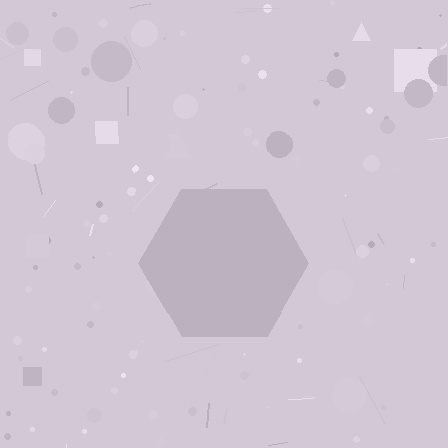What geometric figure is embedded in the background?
A hexagon is embedded in the background.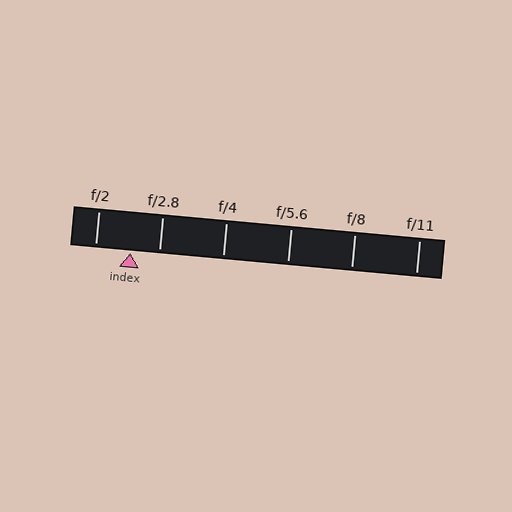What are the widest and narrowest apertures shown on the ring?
The widest aperture shown is f/2 and the narrowest is f/11.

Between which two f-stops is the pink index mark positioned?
The index mark is between f/2 and f/2.8.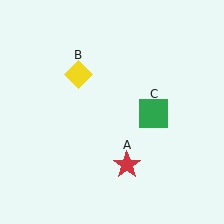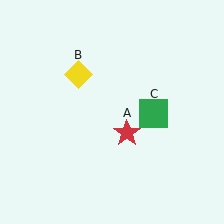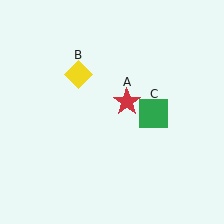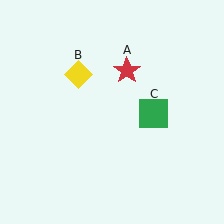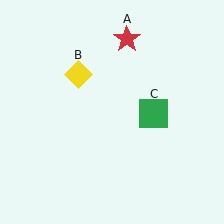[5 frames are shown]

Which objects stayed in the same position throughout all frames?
Yellow diamond (object B) and green square (object C) remained stationary.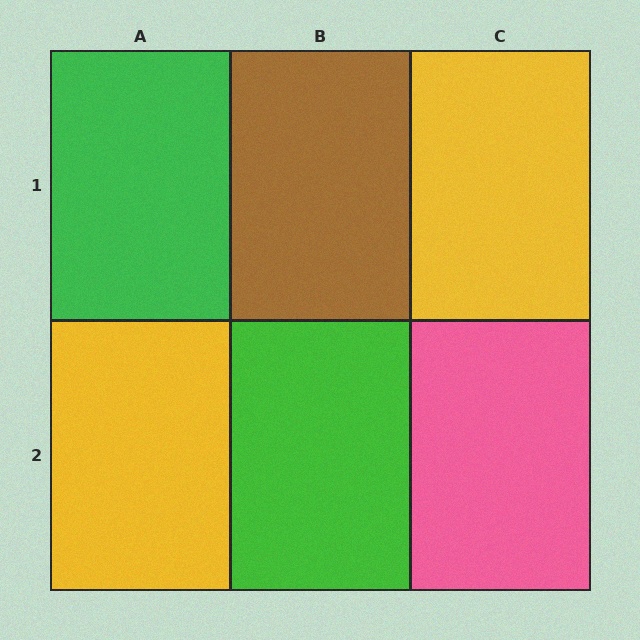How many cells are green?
2 cells are green.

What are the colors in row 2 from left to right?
Yellow, green, pink.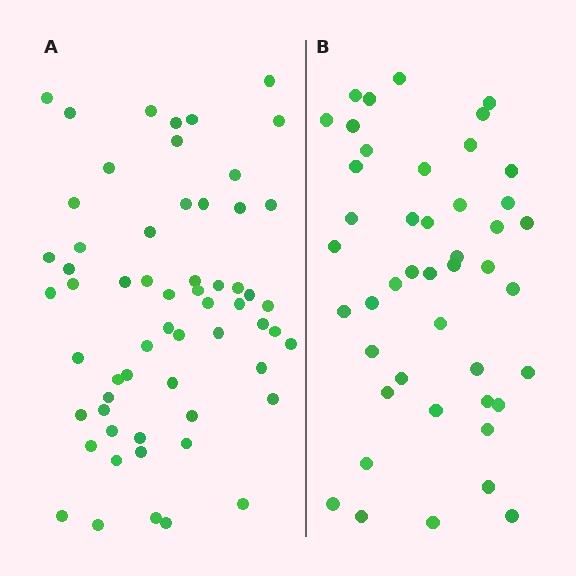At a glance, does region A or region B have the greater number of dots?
Region A (the left region) has more dots.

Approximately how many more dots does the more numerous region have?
Region A has approximately 15 more dots than region B.